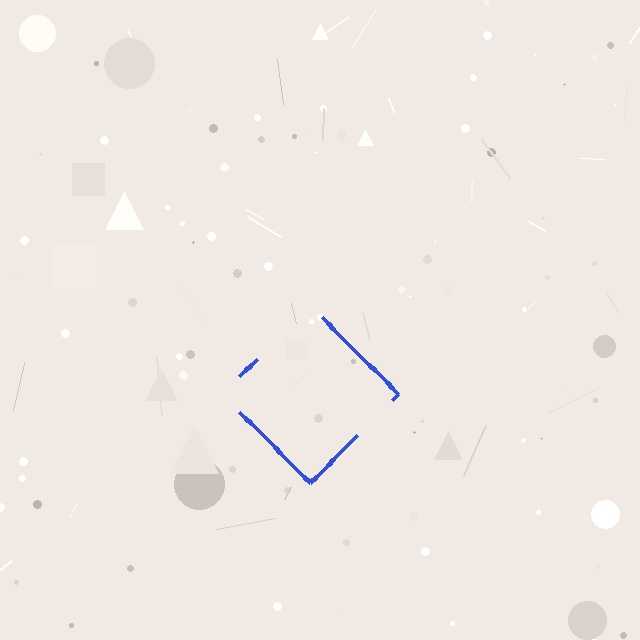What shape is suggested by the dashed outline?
The dashed outline suggests a diamond.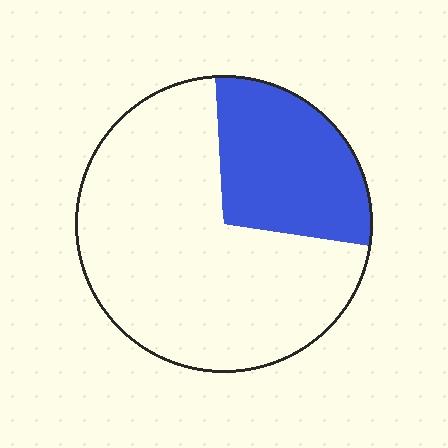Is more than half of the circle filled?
No.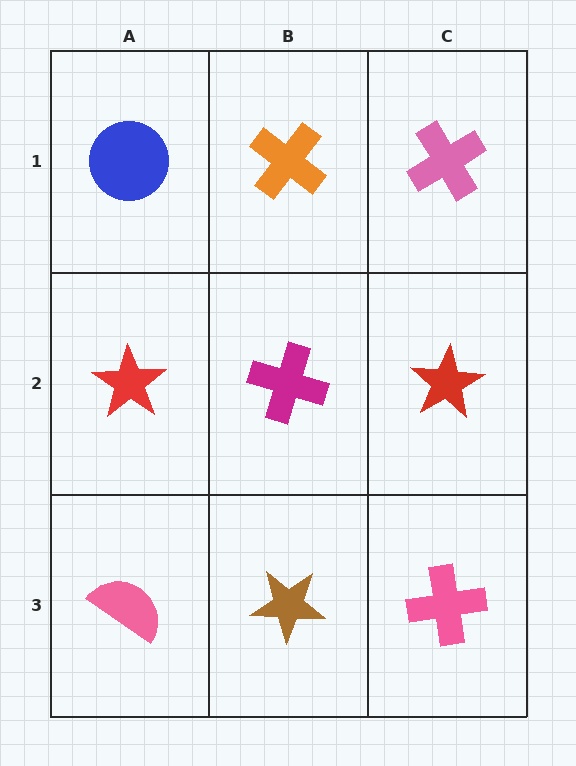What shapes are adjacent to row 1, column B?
A magenta cross (row 2, column B), a blue circle (row 1, column A), a pink cross (row 1, column C).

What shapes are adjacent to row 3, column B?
A magenta cross (row 2, column B), a pink semicircle (row 3, column A), a pink cross (row 3, column C).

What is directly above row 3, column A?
A red star.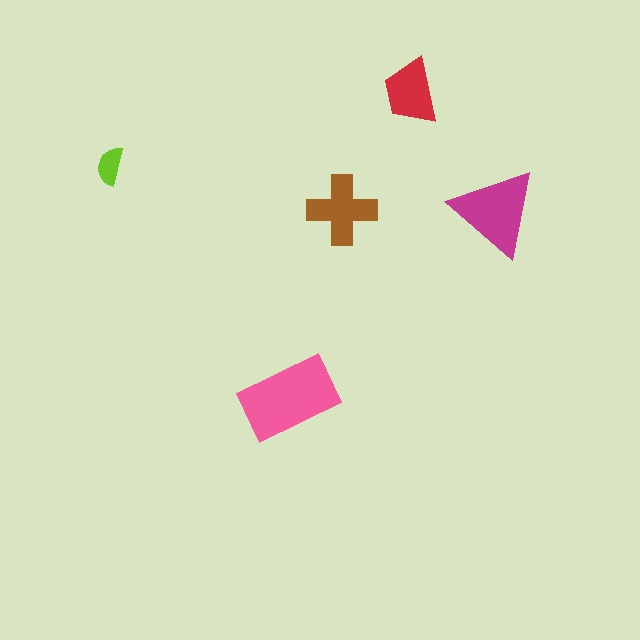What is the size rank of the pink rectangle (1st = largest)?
1st.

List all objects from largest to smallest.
The pink rectangle, the magenta triangle, the brown cross, the red trapezoid, the lime semicircle.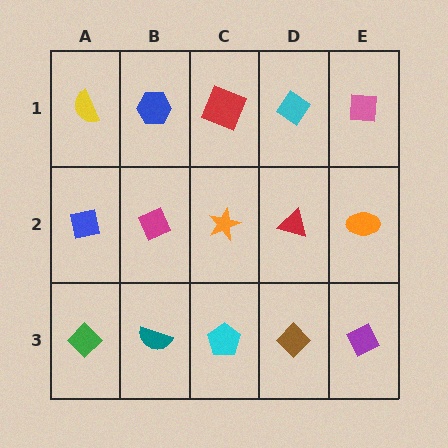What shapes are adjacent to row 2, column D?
A cyan diamond (row 1, column D), a brown diamond (row 3, column D), an orange star (row 2, column C), an orange ellipse (row 2, column E).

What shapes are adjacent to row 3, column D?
A red triangle (row 2, column D), a cyan pentagon (row 3, column C), a purple diamond (row 3, column E).